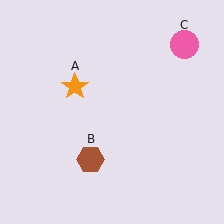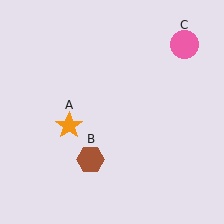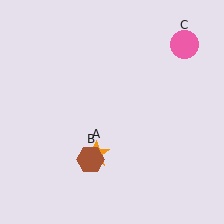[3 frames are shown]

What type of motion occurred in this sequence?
The orange star (object A) rotated counterclockwise around the center of the scene.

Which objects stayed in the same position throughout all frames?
Brown hexagon (object B) and pink circle (object C) remained stationary.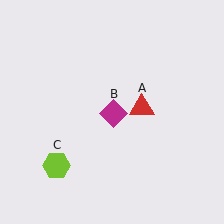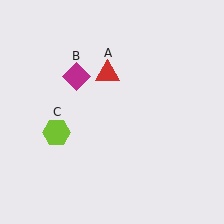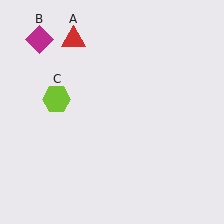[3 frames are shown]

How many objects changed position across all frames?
3 objects changed position: red triangle (object A), magenta diamond (object B), lime hexagon (object C).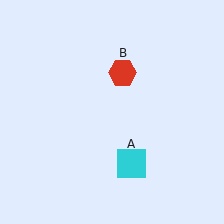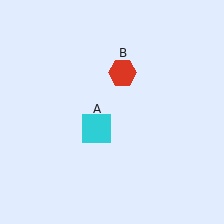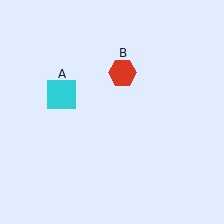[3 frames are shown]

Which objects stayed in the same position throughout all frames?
Red hexagon (object B) remained stationary.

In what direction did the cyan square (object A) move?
The cyan square (object A) moved up and to the left.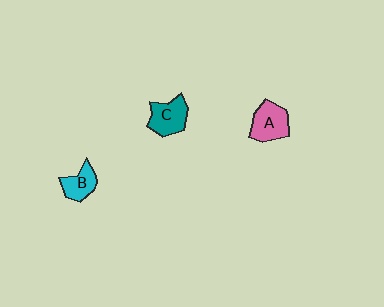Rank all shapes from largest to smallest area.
From largest to smallest: A (pink), C (teal), B (cyan).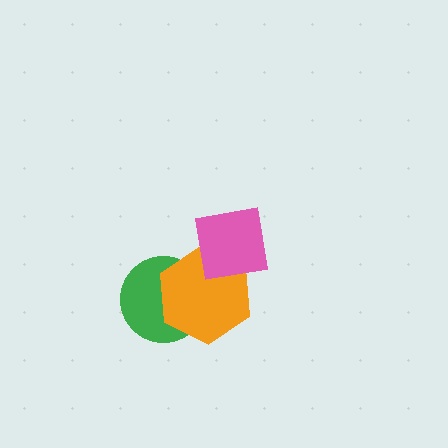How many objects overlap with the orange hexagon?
2 objects overlap with the orange hexagon.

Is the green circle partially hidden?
Yes, it is partially covered by another shape.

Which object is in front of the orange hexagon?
The pink square is in front of the orange hexagon.